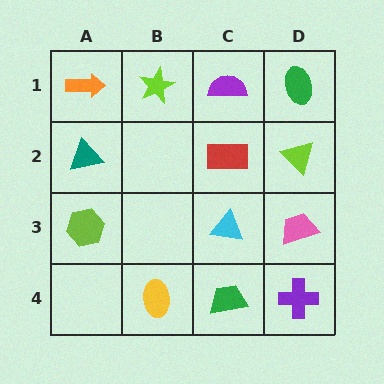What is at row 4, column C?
A green trapezoid.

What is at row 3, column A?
A lime hexagon.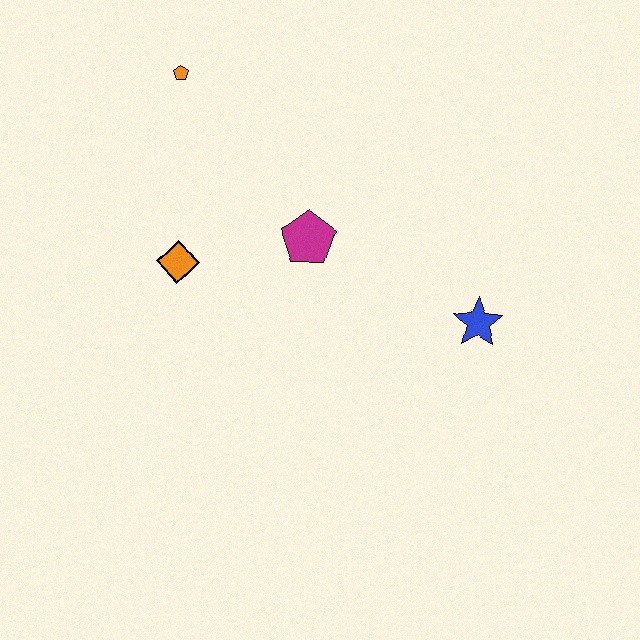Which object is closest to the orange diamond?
The magenta pentagon is closest to the orange diamond.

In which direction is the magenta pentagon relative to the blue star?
The magenta pentagon is to the left of the blue star.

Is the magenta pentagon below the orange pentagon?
Yes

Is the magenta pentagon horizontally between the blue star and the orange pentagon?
Yes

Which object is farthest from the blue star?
The orange pentagon is farthest from the blue star.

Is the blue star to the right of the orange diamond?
Yes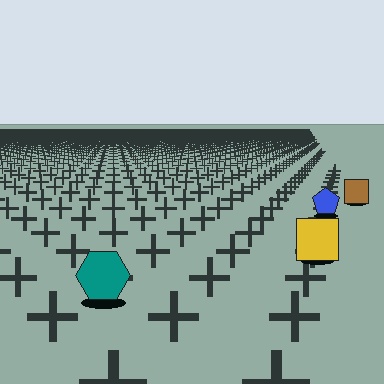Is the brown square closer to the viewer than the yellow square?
No. The yellow square is closer — you can tell from the texture gradient: the ground texture is coarser near it.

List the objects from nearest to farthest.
From nearest to farthest: the teal hexagon, the yellow square, the blue pentagon, the brown square.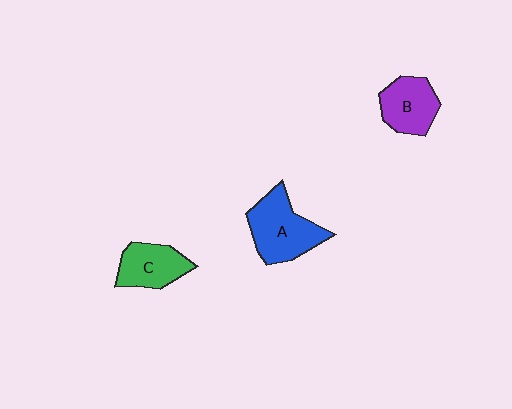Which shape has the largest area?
Shape A (blue).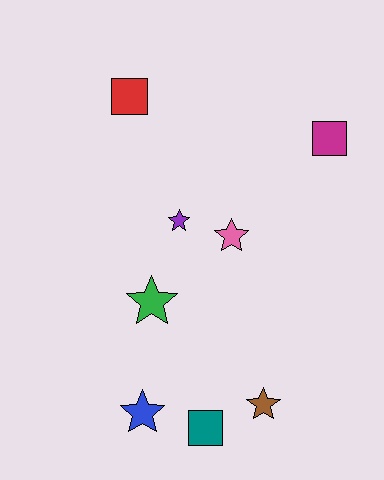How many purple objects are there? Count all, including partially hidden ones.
There is 1 purple object.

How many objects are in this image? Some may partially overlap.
There are 8 objects.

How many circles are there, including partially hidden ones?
There are no circles.